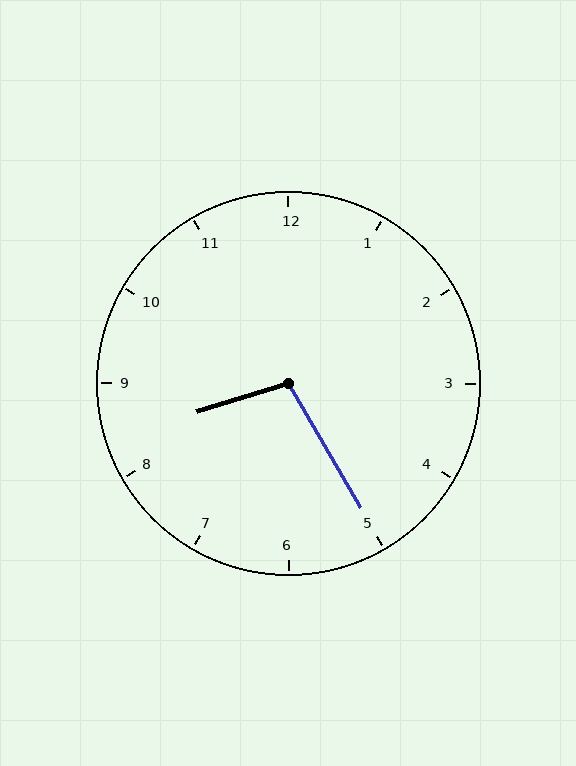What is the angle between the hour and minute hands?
Approximately 102 degrees.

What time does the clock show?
8:25.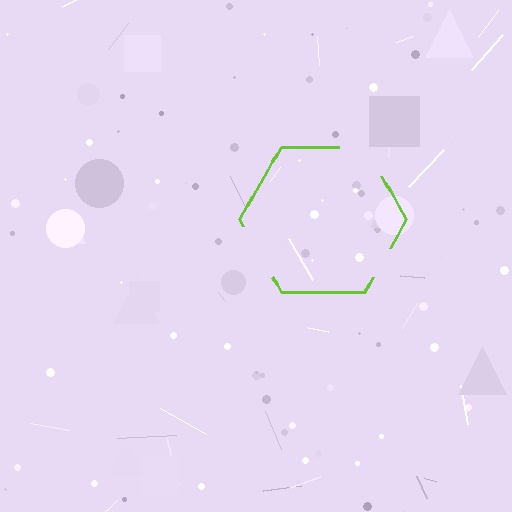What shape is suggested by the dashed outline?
The dashed outline suggests a hexagon.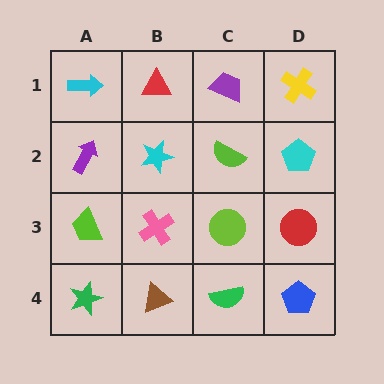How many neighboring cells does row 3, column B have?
4.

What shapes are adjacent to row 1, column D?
A cyan pentagon (row 2, column D), a purple trapezoid (row 1, column C).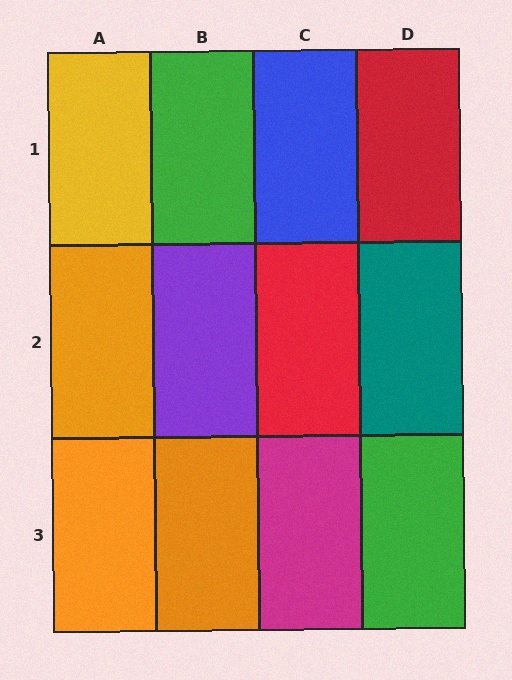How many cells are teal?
1 cell is teal.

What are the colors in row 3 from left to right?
Orange, orange, magenta, green.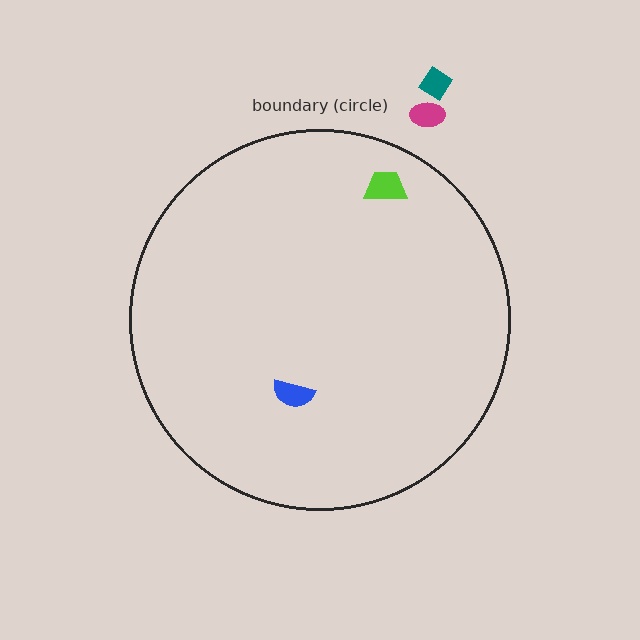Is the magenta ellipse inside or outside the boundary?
Outside.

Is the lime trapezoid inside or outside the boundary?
Inside.